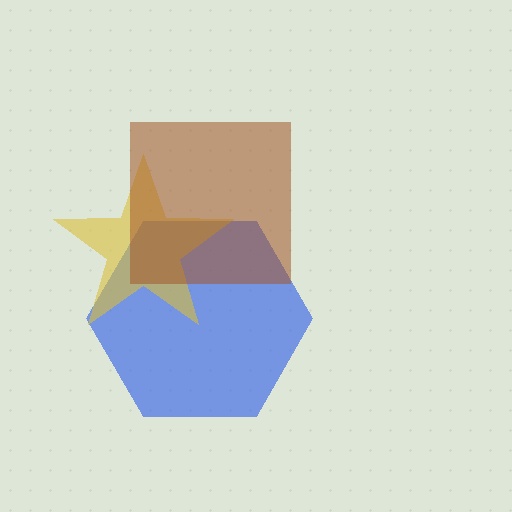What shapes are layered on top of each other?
The layered shapes are: a blue hexagon, a yellow star, a brown square.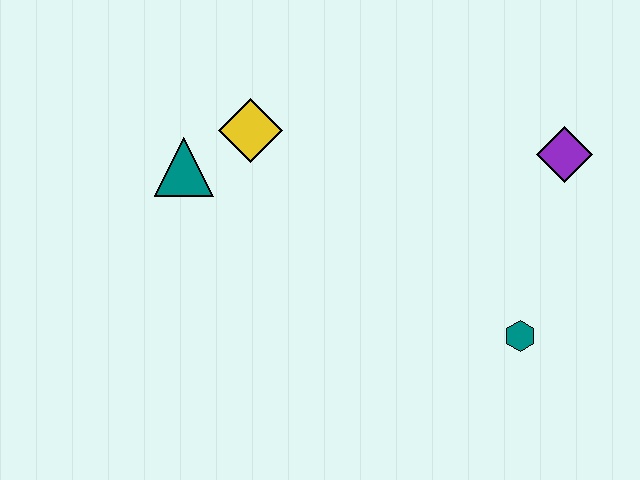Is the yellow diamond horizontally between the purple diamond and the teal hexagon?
No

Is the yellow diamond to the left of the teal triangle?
No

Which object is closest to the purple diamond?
The teal hexagon is closest to the purple diamond.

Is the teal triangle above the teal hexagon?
Yes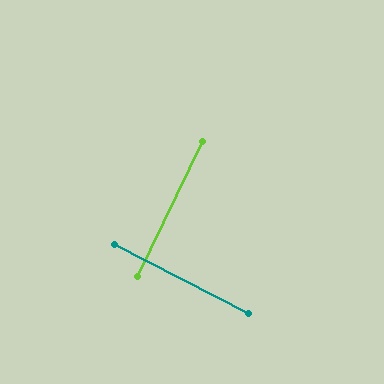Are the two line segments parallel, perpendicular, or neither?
Perpendicular — they meet at approximately 89°.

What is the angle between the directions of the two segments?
Approximately 89 degrees.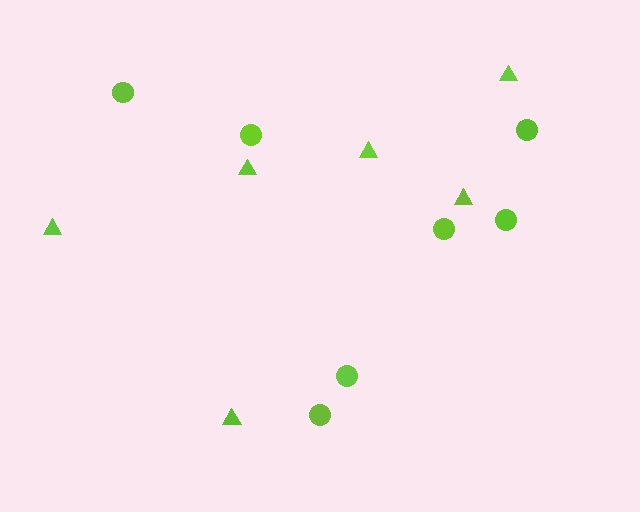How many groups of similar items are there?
There are 2 groups: one group of triangles (6) and one group of circles (7).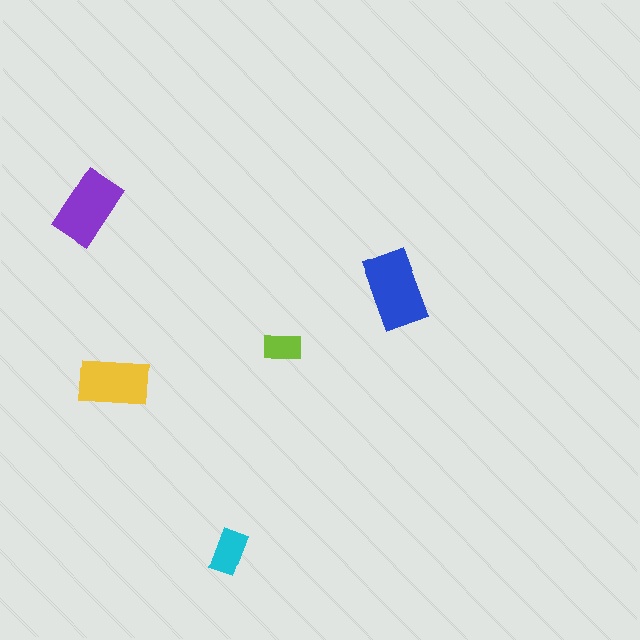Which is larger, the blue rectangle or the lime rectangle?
The blue one.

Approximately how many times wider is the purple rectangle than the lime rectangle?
About 2 times wider.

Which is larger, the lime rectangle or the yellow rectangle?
The yellow one.